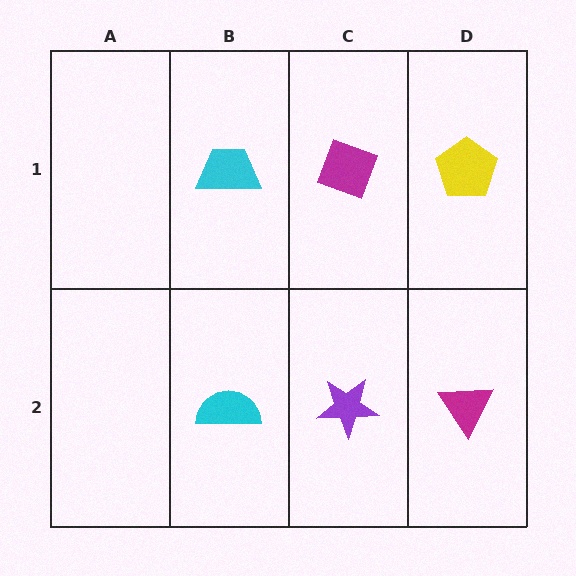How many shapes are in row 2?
3 shapes.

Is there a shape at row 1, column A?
No, that cell is empty.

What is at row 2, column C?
A purple star.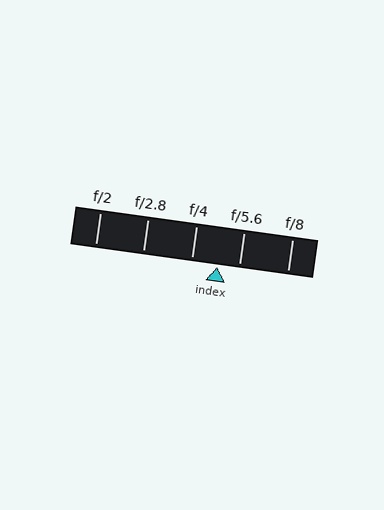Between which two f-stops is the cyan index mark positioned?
The index mark is between f/4 and f/5.6.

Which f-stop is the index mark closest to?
The index mark is closest to f/5.6.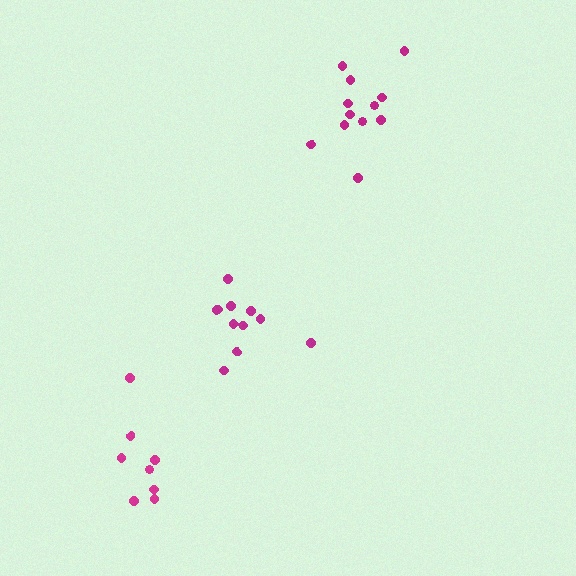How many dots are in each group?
Group 1: 8 dots, Group 2: 11 dots, Group 3: 12 dots (31 total).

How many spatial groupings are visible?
There are 3 spatial groupings.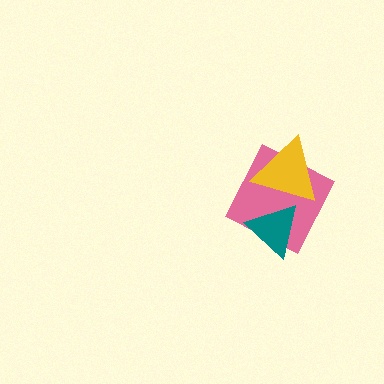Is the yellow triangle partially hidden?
No, no other shape covers it.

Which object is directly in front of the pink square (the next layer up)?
The teal triangle is directly in front of the pink square.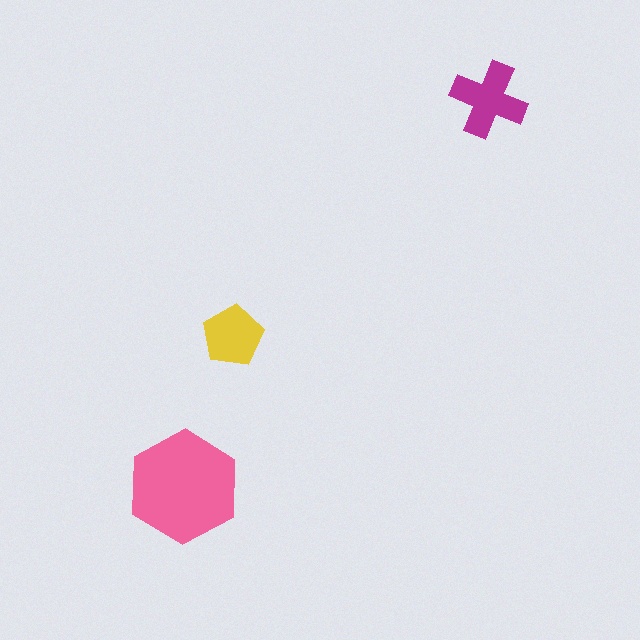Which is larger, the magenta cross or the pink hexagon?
The pink hexagon.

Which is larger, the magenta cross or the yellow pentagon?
The magenta cross.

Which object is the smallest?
The yellow pentagon.